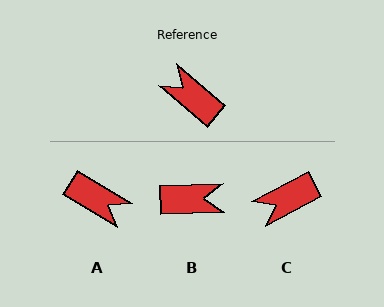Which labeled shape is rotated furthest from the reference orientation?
A, about 171 degrees away.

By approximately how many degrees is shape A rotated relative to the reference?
Approximately 171 degrees clockwise.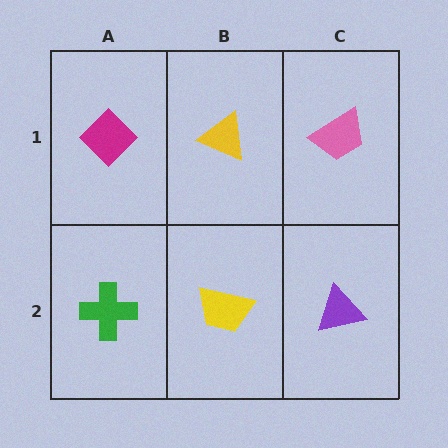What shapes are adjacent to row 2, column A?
A magenta diamond (row 1, column A), a yellow trapezoid (row 2, column B).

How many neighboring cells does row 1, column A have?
2.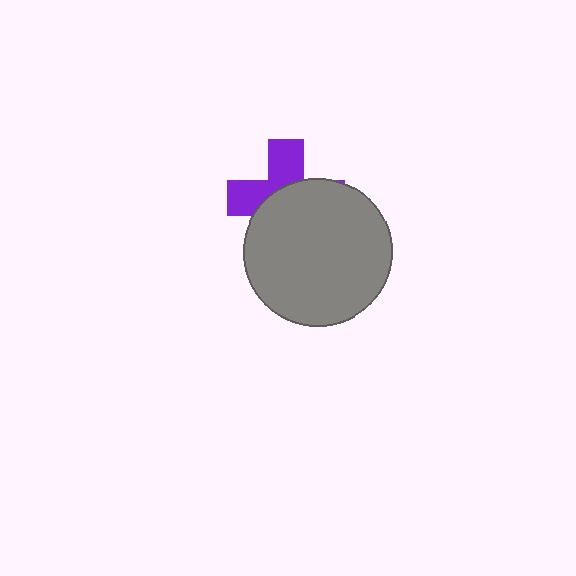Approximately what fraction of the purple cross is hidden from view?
Roughly 58% of the purple cross is hidden behind the gray circle.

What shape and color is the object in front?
The object in front is a gray circle.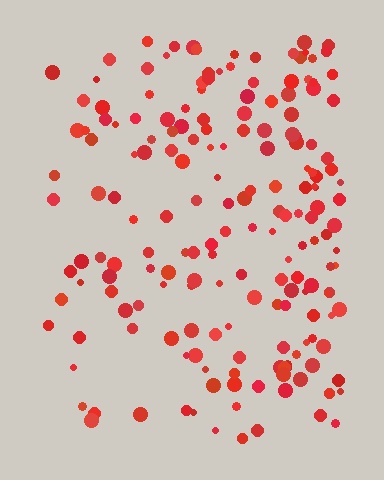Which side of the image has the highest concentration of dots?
The right.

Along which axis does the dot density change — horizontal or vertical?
Horizontal.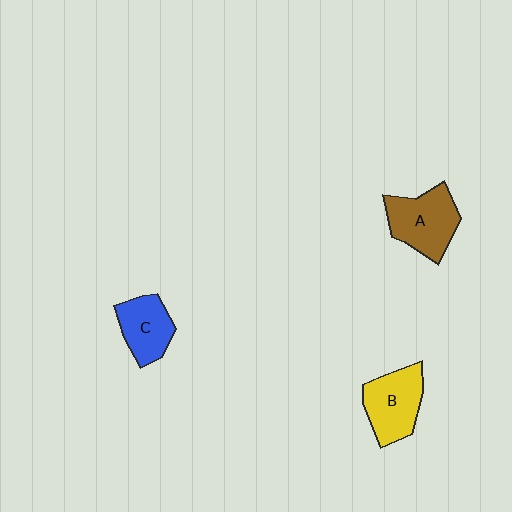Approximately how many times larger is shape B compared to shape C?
Approximately 1.2 times.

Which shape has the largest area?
Shape A (brown).